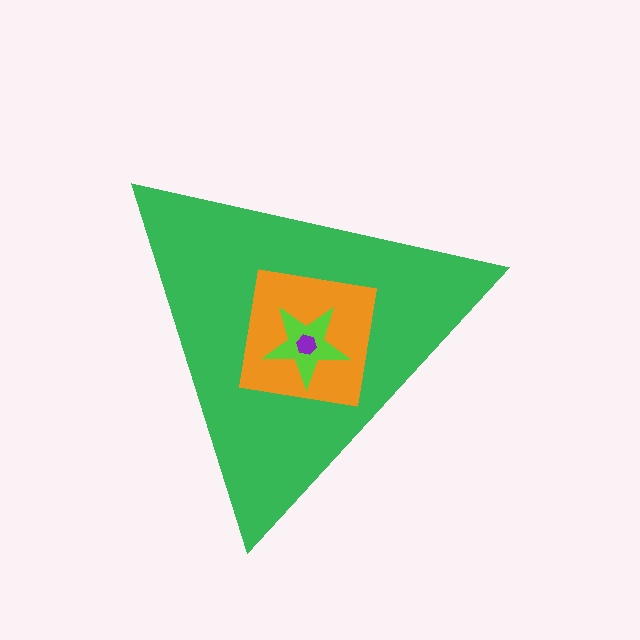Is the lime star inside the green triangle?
Yes.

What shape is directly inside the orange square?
The lime star.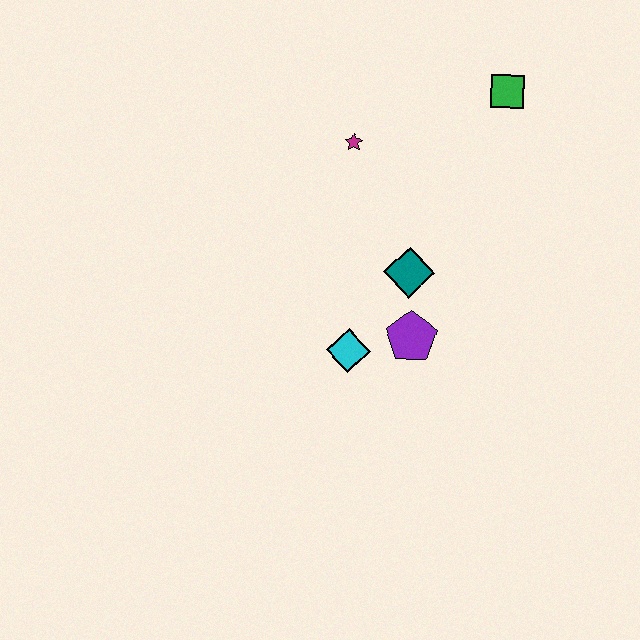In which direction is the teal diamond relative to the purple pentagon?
The teal diamond is above the purple pentagon.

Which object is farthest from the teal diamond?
The green square is farthest from the teal diamond.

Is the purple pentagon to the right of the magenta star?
Yes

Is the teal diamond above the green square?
No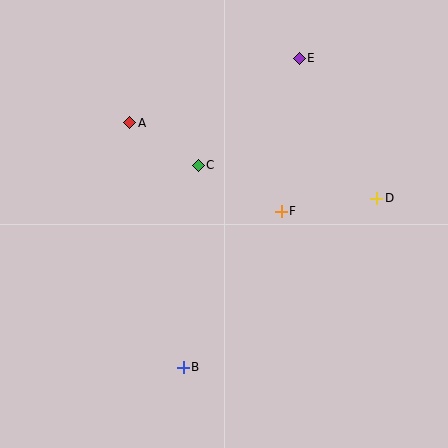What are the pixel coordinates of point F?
Point F is at (281, 211).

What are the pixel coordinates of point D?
Point D is at (377, 198).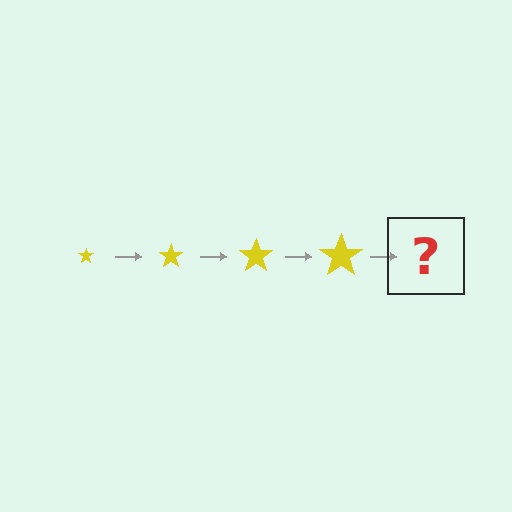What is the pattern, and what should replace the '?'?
The pattern is that the star gets progressively larger each step. The '?' should be a yellow star, larger than the previous one.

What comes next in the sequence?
The next element should be a yellow star, larger than the previous one.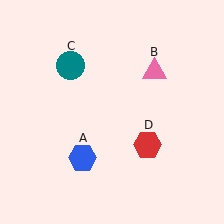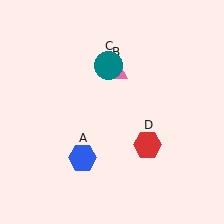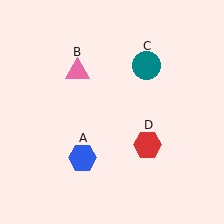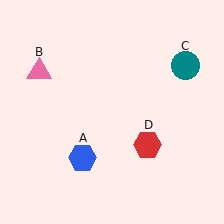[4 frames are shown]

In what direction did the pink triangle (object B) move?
The pink triangle (object B) moved left.